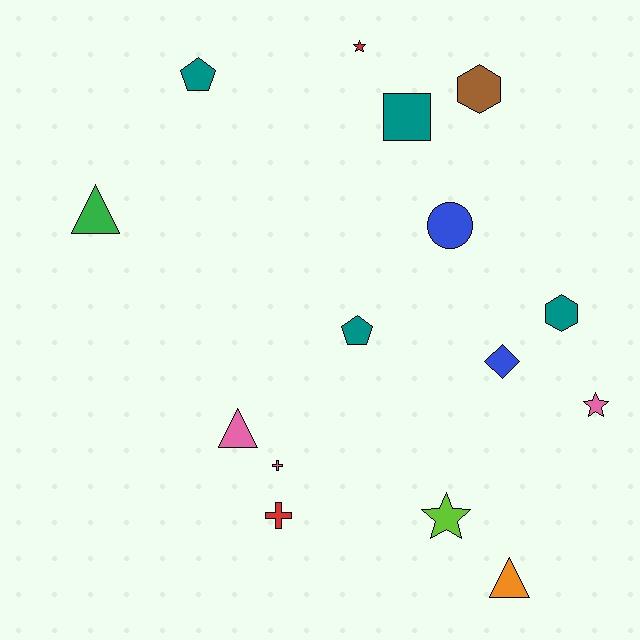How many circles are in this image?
There is 1 circle.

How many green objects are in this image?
There is 1 green object.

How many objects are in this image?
There are 15 objects.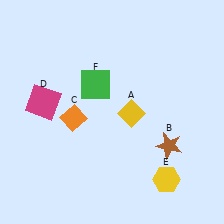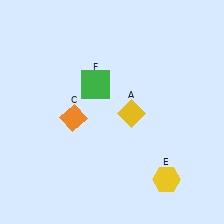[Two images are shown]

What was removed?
The magenta square (D), the brown star (B) were removed in Image 2.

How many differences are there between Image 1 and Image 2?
There are 2 differences between the two images.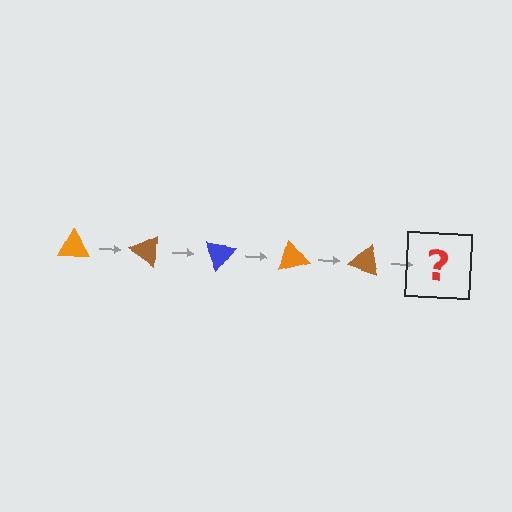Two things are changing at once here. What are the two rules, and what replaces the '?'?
The two rules are that it rotates 35 degrees each step and the color cycles through orange, brown, and blue. The '?' should be a blue triangle, rotated 175 degrees from the start.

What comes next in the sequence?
The next element should be a blue triangle, rotated 175 degrees from the start.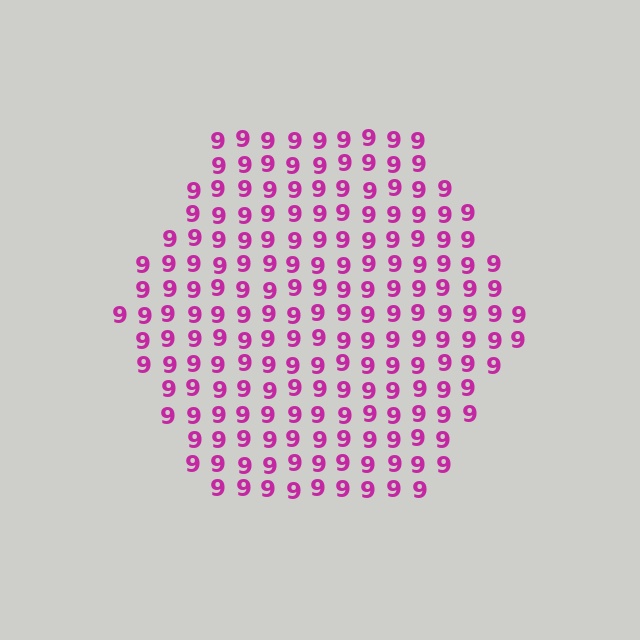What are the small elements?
The small elements are digit 9's.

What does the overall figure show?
The overall figure shows a hexagon.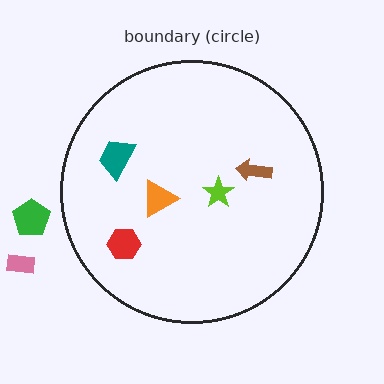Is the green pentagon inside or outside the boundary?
Outside.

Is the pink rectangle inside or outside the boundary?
Outside.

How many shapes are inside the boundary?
5 inside, 2 outside.